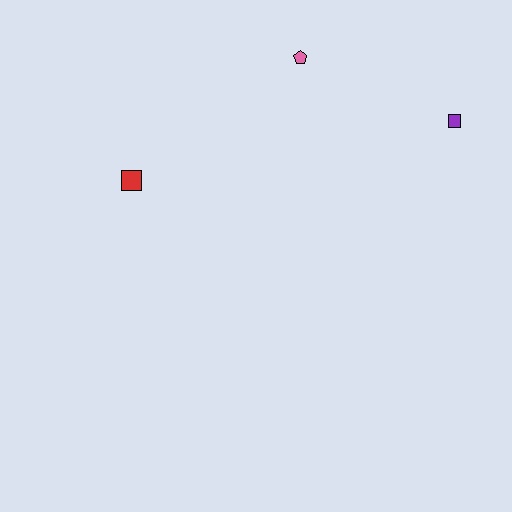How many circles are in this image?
There are no circles.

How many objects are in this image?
There are 3 objects.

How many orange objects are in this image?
There are no orange objects.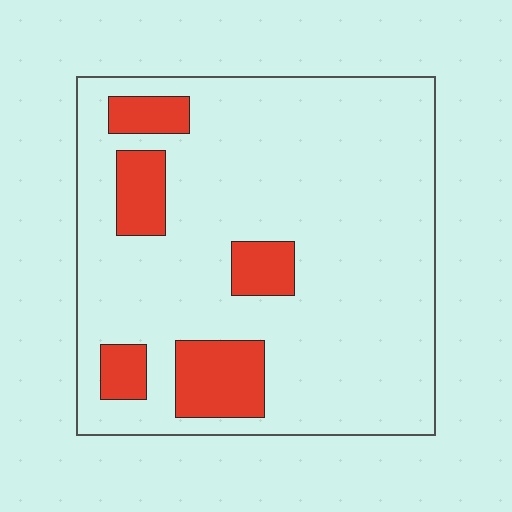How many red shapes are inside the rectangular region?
5.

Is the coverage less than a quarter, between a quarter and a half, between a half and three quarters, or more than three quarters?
Less than a quarter.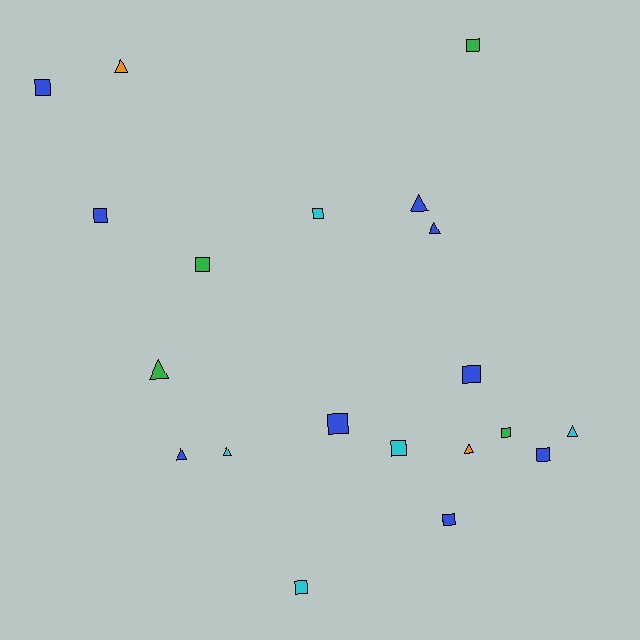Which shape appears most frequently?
Square, with 12 objects.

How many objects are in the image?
There are 20 objects.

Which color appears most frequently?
Blue, with 9 objects.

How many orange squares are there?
There are no orange squares.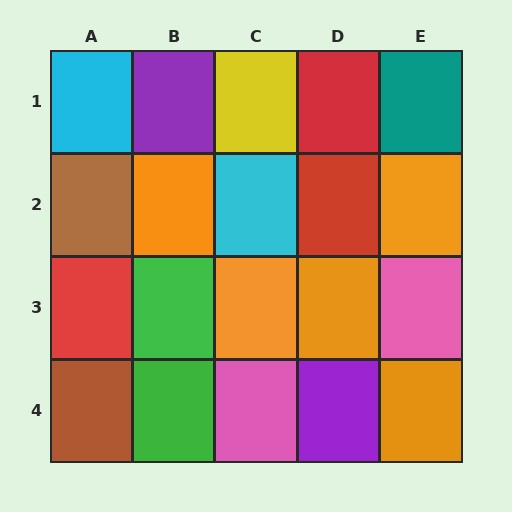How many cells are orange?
5 cells are orange.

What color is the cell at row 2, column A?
Brown.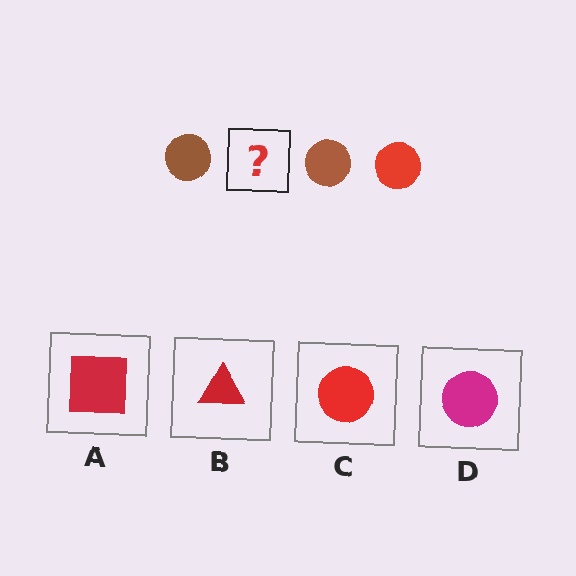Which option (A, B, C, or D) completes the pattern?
C.